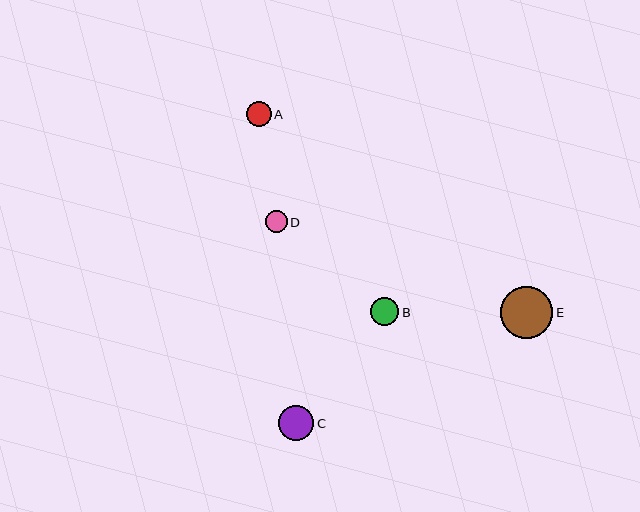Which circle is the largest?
Circle E is the largest with a size of approximately 53 pixels.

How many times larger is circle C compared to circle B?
Circle C is approximately 1.3 times the size of circle B.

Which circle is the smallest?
Circle D is the smallest with a size of approximately 22 pixels.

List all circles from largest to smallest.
From largest to smallest: E, C, B, A, D.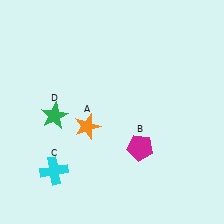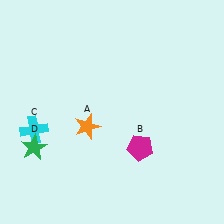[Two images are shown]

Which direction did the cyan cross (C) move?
The cyan cross (C) moved up.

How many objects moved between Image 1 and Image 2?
2 objects moved between the two images.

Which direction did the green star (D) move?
The green star (D) moved down.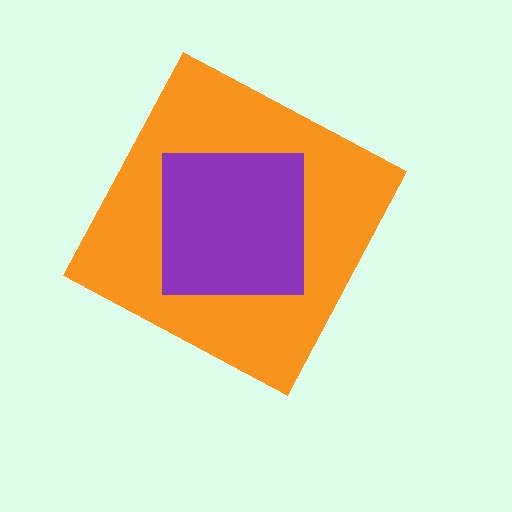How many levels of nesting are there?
2.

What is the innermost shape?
The purple square.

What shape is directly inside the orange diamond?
The purple square.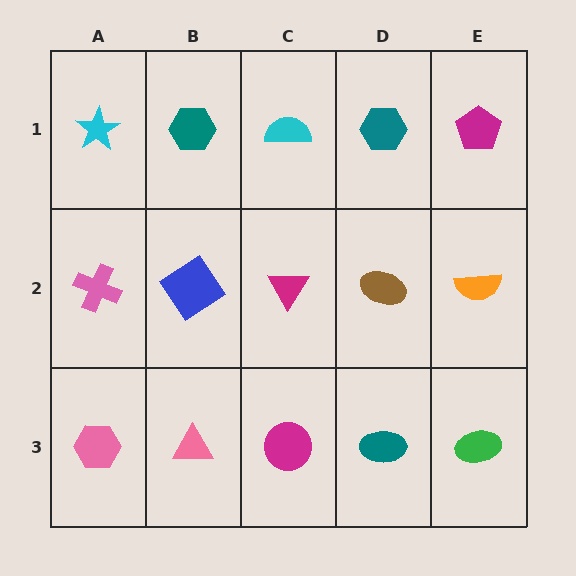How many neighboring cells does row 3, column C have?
3.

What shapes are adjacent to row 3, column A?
A pink cross (row 2, column A), a pink triangle (row 3, column B).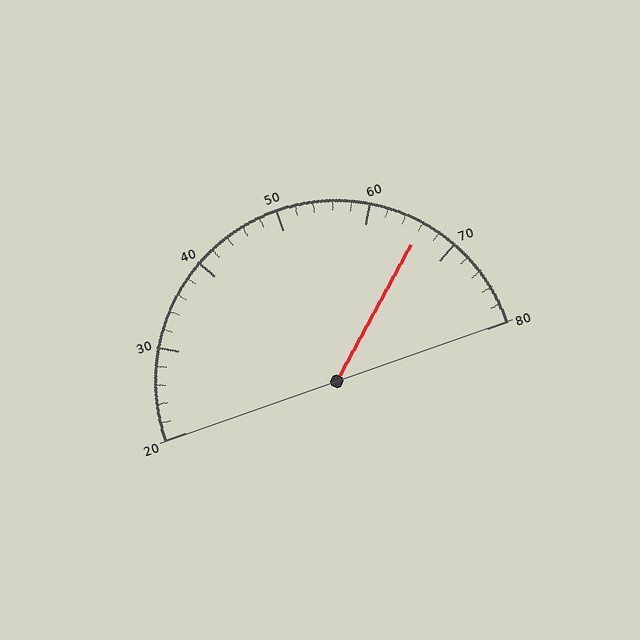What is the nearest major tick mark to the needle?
The nearest major tick mark is 70.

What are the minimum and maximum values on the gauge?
The gauge ranges from 20 to 80.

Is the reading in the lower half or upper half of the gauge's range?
The reading is in the upper half of the range (20 to 80).